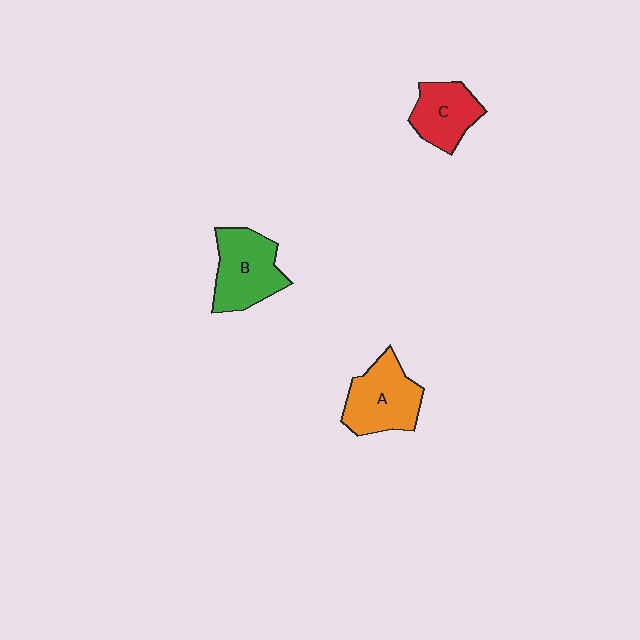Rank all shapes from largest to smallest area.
From largest to smallest: B (green), A (orange), C (red).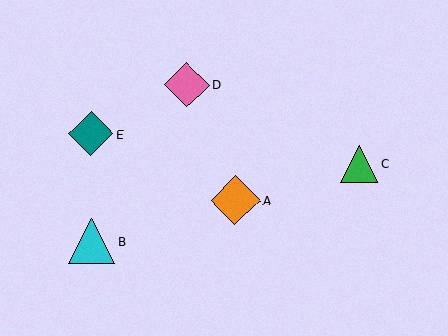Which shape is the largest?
The orange diamond (labeled A) is the largest.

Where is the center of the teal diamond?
The center of the teal diamond is at (91, 134).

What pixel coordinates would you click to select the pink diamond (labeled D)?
Click at (187, 85) to select the pink diamond D.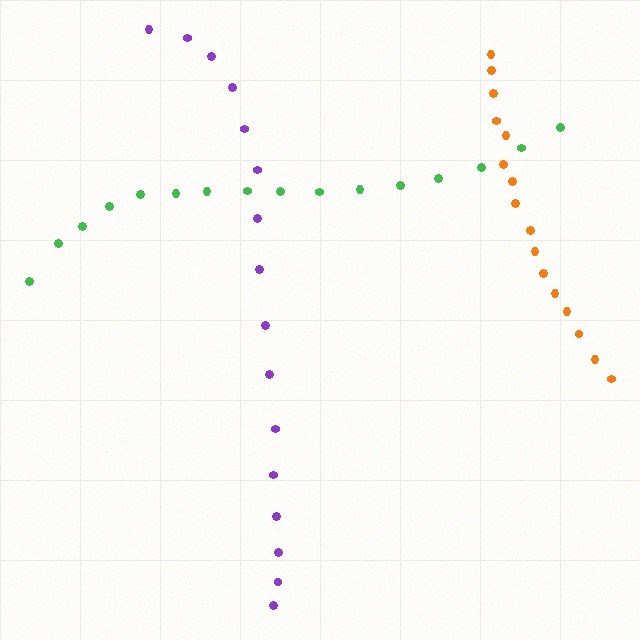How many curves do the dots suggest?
There are 3 distinct paths.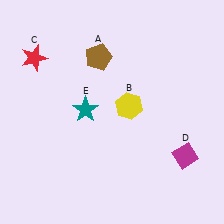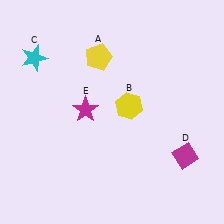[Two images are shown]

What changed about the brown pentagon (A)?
In Image 1, A is brown. In Image 2, it changed to yellow.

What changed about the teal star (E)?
In Image 1, E is teal. In Image 2, it changed to magenta.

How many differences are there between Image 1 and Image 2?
There are 3 differences between the two images.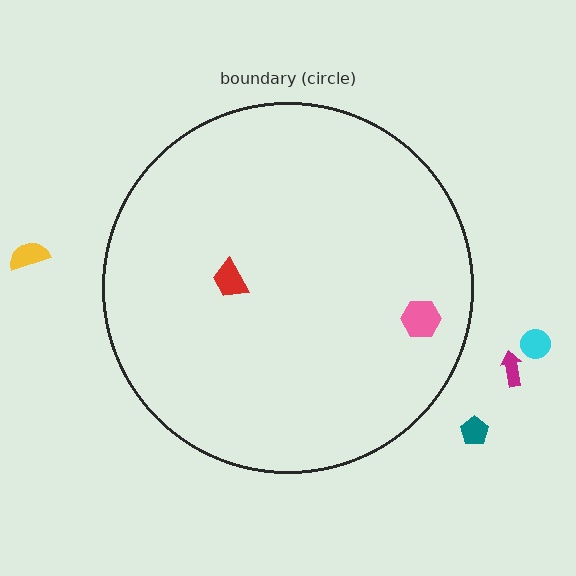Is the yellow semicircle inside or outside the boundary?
Outside.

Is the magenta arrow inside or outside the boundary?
Outside.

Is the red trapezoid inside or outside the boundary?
Inside.